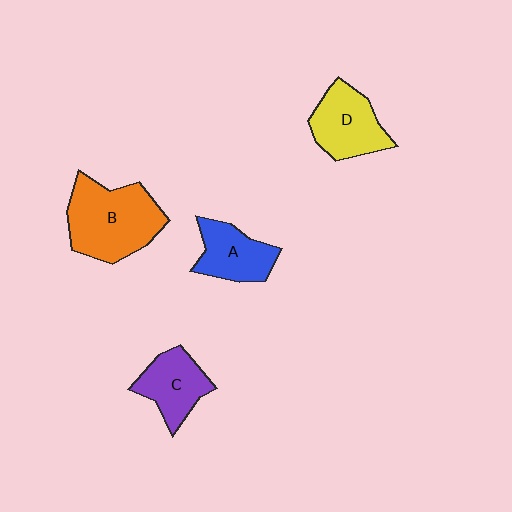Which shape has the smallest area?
Shape C (purple).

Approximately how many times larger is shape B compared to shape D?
Approximately 1.4 times.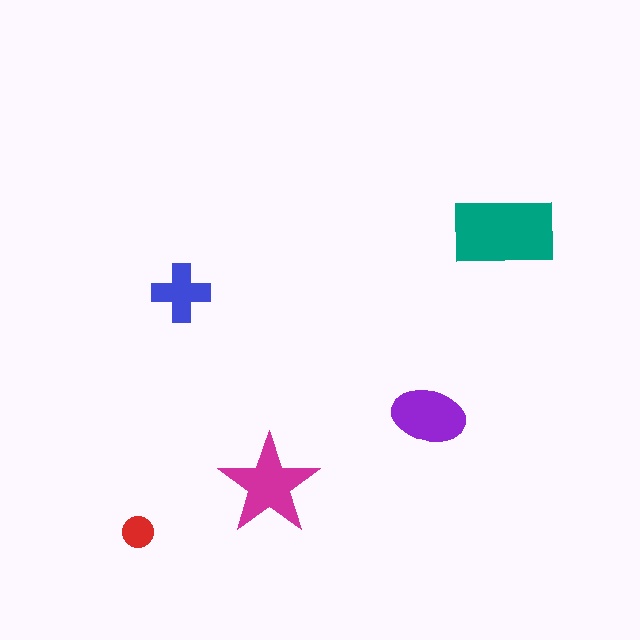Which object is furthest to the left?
The red circle is leftmost.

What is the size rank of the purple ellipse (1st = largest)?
3rd.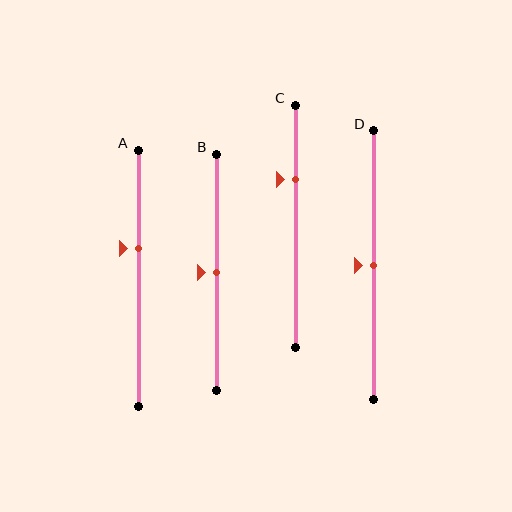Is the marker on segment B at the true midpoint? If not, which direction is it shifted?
Yes, the marker on segment B is at the true midpoint.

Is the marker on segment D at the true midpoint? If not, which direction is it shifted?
Yes, the marker on segment D is at the true midpoint.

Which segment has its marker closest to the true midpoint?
Segment B has its marker closest to the true midpoint.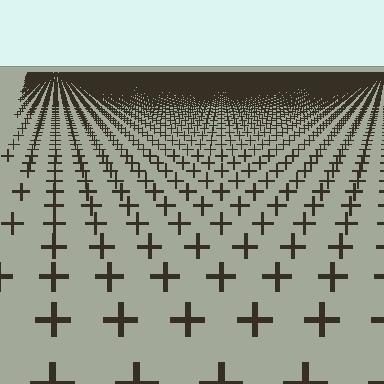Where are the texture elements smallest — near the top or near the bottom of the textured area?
Near the top.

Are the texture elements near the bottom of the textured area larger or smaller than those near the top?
Larger. Near the bottom, elements are closer to the viewer and appear at a bigger on-screen size.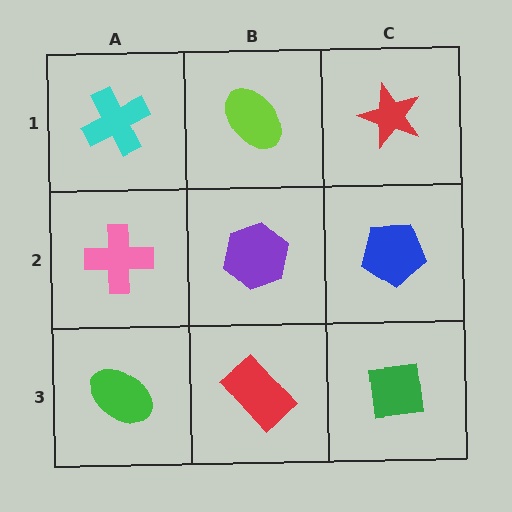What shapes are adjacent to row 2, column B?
A lime ellipse (row 1, column B), a red rectangle (row 3, column B), a pink cross (row 2, column A), a blue pentagon (row 2, column C).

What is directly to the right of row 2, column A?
A purple hexagon.